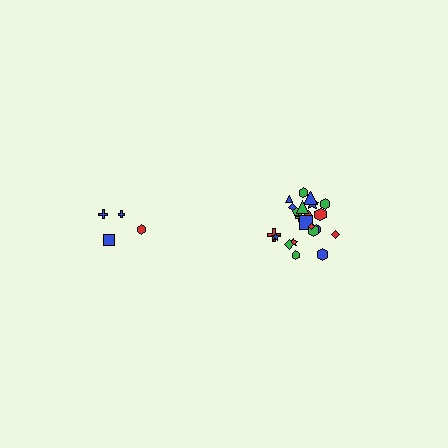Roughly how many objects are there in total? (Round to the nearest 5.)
Roughly 25 objects in total.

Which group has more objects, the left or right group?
The right group.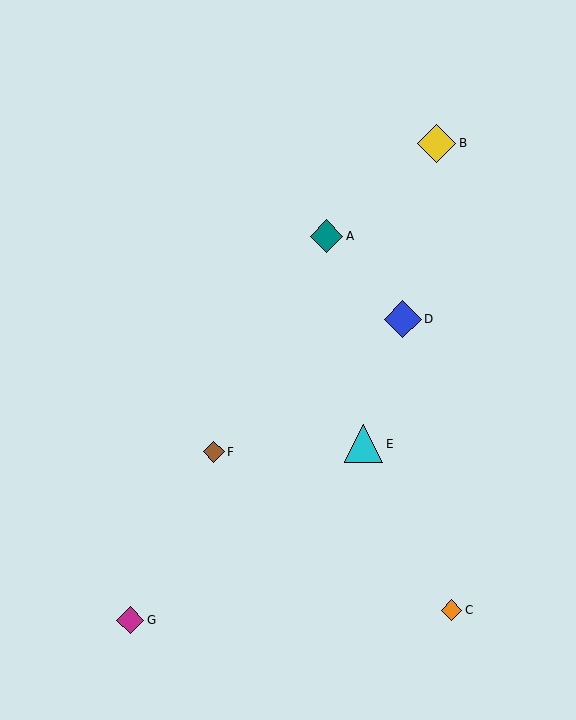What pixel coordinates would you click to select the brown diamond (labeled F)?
Click at (214, 452) to select the brown diamond F.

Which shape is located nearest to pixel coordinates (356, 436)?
The cyan triangle (labeled E) at (364, 444) is nearest to that location.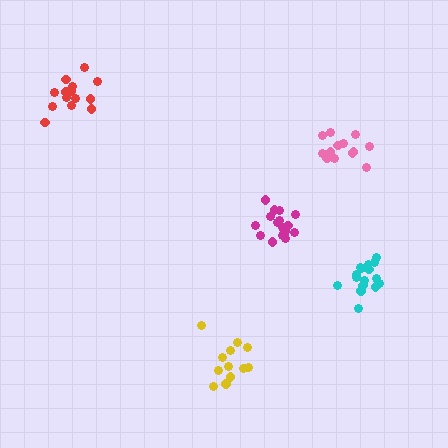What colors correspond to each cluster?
The clusters are colored: pink, red, cyan, yellow, magenta.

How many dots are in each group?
Group 1: 14 dots, Group 2: 14 dots, Group 3: 16 dots, Group 4: 12 dots, Group 5: 17 dots (73 total).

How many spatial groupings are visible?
There are 5 spatial groupings.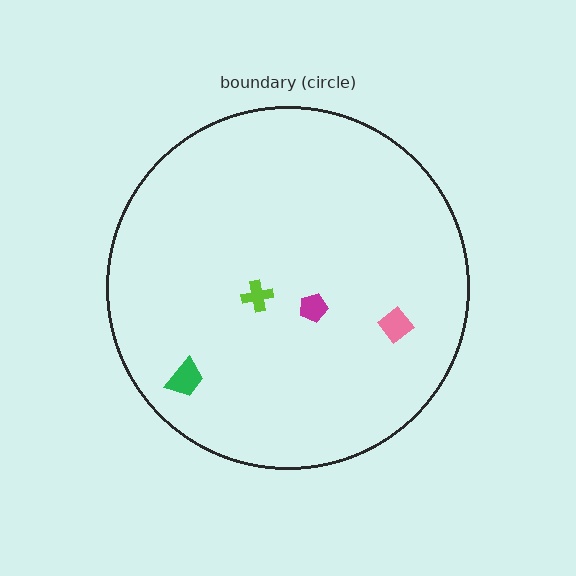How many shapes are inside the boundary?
4 inside, 0 outside.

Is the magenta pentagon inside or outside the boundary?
Inside.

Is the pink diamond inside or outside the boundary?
Inside.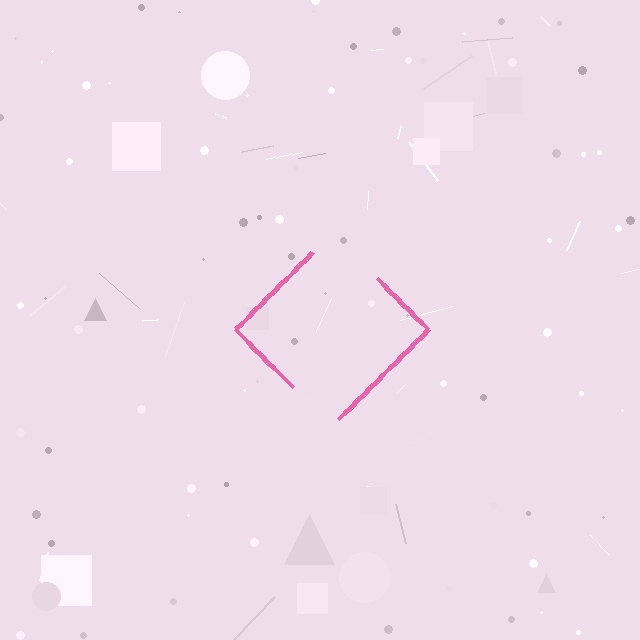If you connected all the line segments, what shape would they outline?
They would outline a diamond.